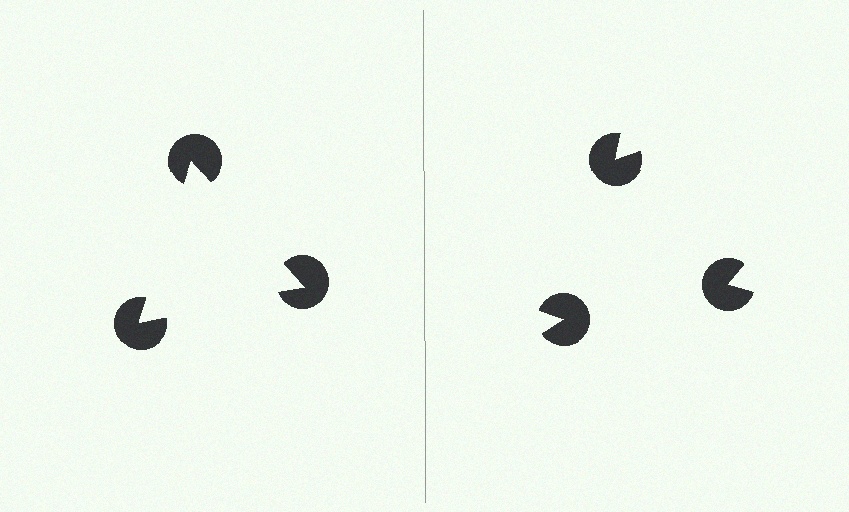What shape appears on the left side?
An illusory triangle.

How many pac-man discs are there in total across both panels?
6 — 3 on each side.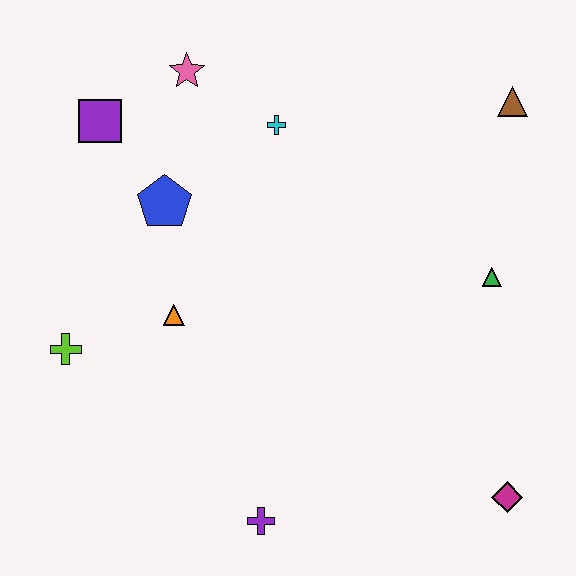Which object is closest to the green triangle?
The brown triangle is closest to the green triangle.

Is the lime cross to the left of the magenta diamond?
Yes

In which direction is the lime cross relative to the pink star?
The lime cross is below the pink star.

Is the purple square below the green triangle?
No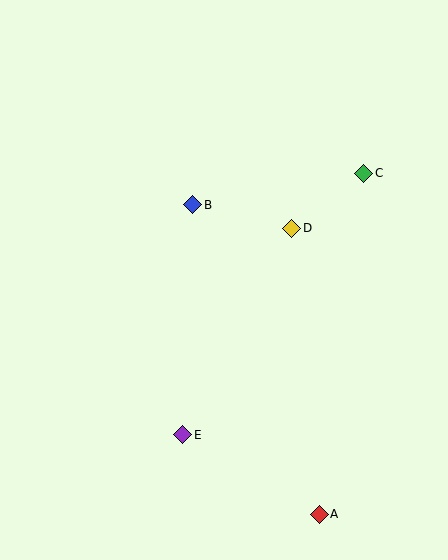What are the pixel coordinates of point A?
Point A is at (319, 514).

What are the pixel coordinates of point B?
Point B is at (193, 205).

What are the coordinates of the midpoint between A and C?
The midpoint between A and C is at (341, 344).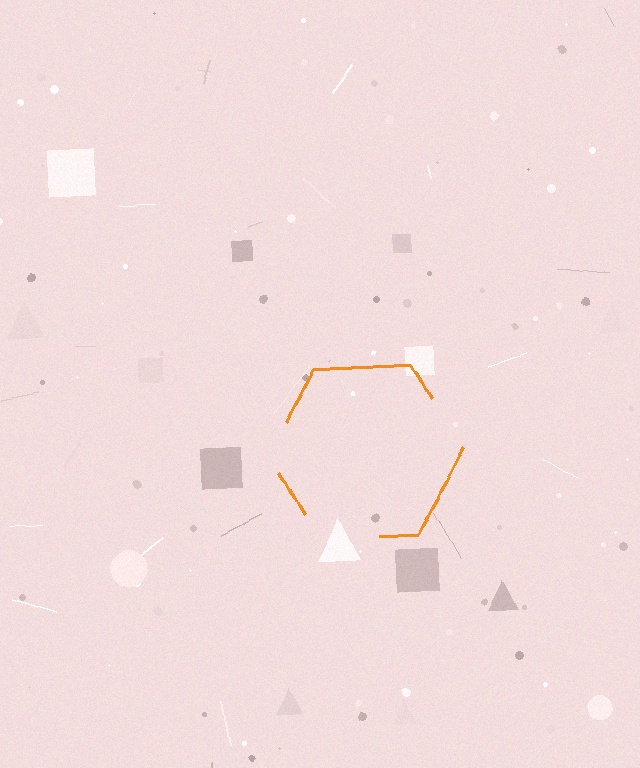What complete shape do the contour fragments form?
The contour fragments form a hexagon.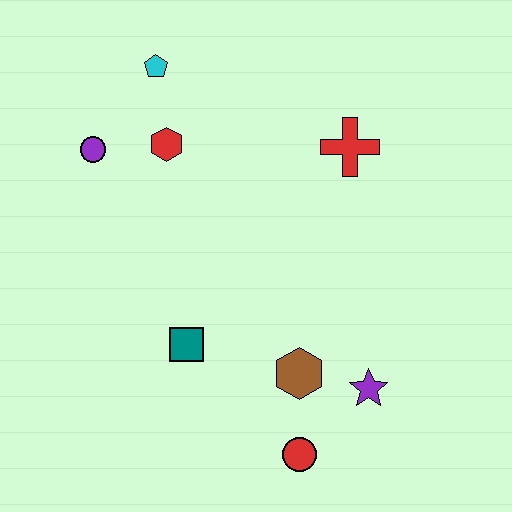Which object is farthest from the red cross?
The red circle is farthest from the red cross.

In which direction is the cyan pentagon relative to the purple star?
The cyan pentagon is above the purple star.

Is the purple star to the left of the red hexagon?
No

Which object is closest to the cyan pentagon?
The red hexagon is closest to the cyan pentagon.